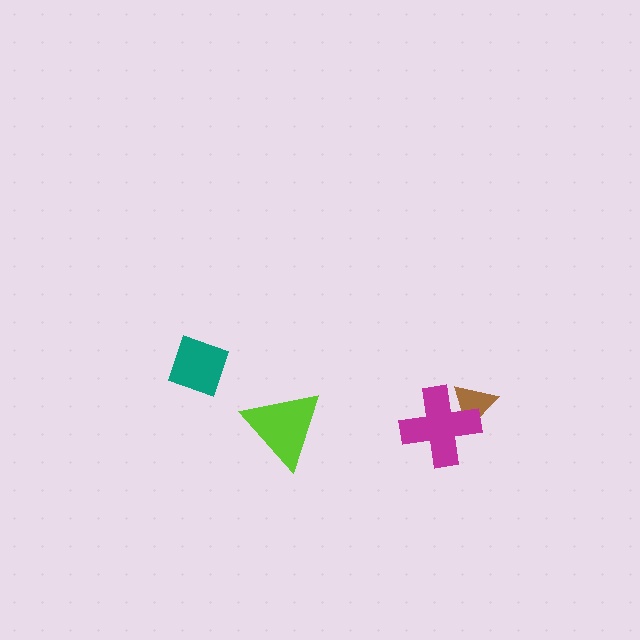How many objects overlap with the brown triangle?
1 object overlaps with the brown triangle.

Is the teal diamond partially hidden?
No, no other shape covers it.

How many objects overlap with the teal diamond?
0 objects overlap with the teal diamond.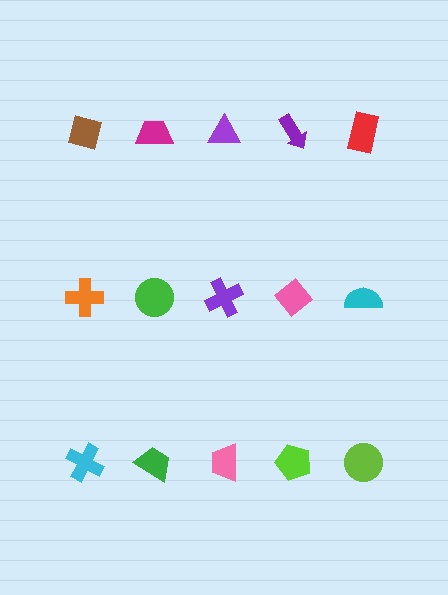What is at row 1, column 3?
A purple triangle.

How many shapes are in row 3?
5 shapes.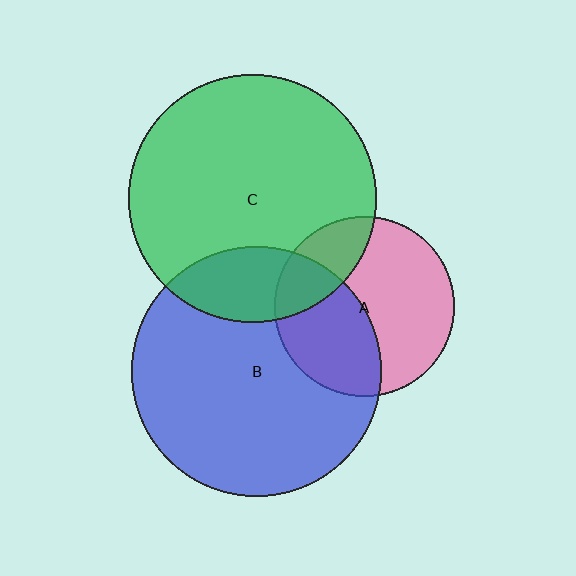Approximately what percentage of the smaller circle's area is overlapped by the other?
Approximately 25%.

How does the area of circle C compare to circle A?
Approximately 1.9 times.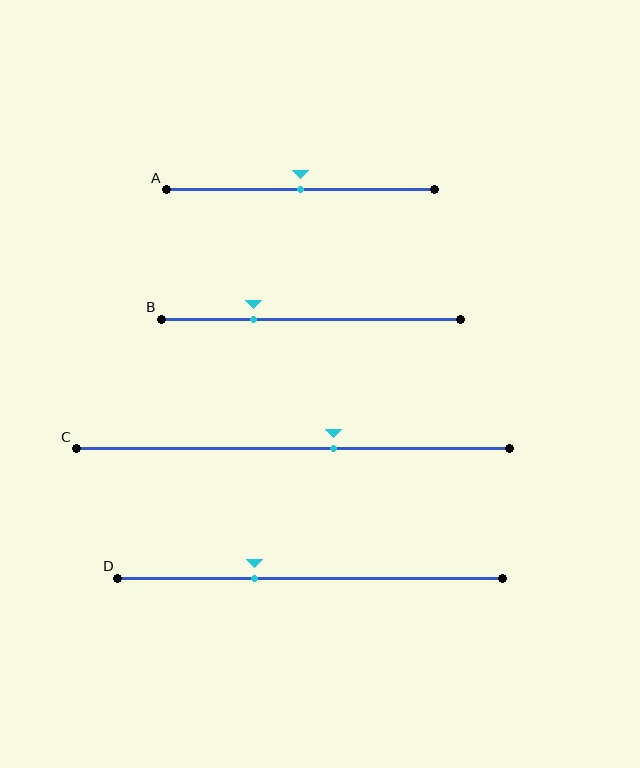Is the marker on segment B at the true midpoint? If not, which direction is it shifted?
No, the marker on segment B is shifted to the left by about 19% of the segment length.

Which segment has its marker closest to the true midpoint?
Segment A has its marker closest to the true midpoint.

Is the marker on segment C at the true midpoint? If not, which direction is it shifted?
No, the marker on segment C is shifted to the right by about 9% of the segment length.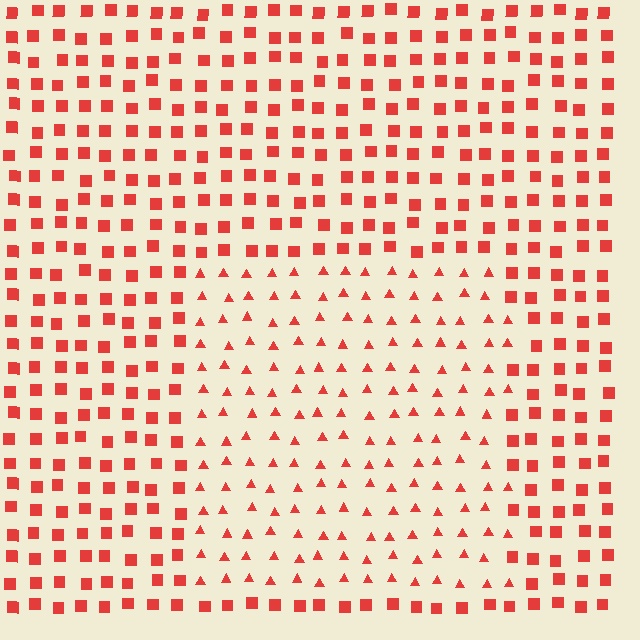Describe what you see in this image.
The image is filled with small red elements arranged in a uniform grid. A rectangle-shaped region contains triangles, while the surrounding area contains squares. The boundary is defined purely by the change in element shape.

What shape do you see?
I see a rectangle.